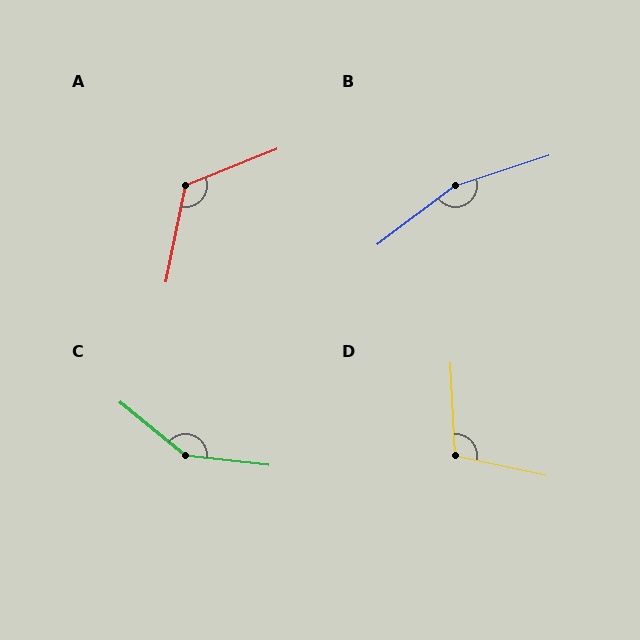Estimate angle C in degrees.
Approximately 147 degrees.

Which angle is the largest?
B, at approximately 161 degrees.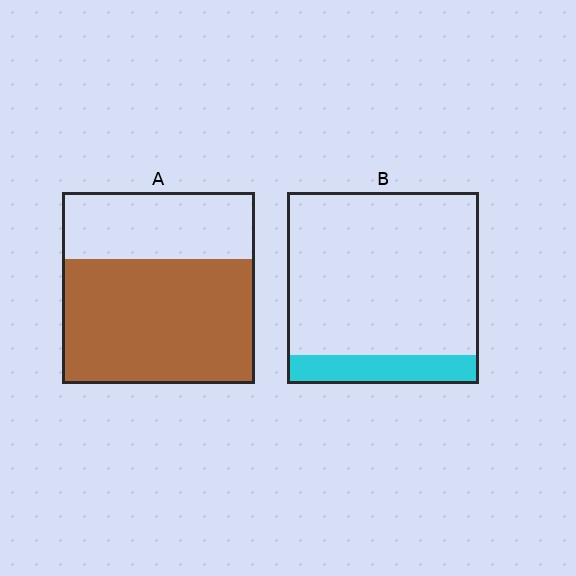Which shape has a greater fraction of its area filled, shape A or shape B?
Shape A.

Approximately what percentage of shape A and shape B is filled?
A is approximately 65% and B is approximately 15%.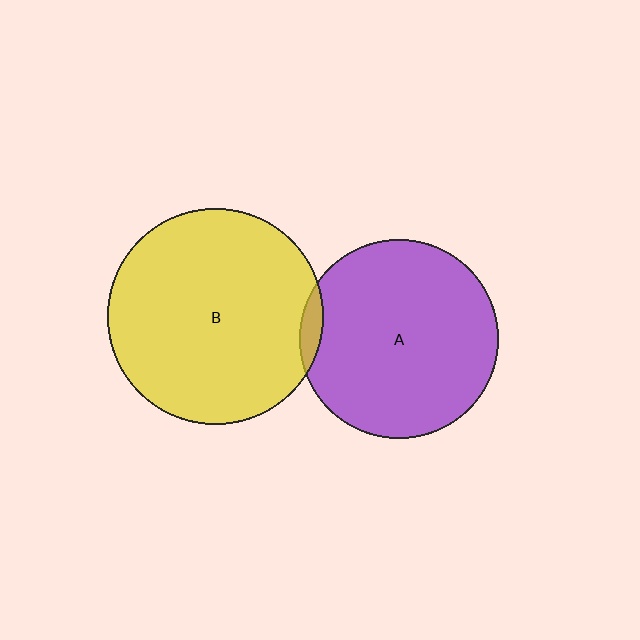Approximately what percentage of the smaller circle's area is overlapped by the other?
Approximately 5%.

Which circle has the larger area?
Circle B (yellow).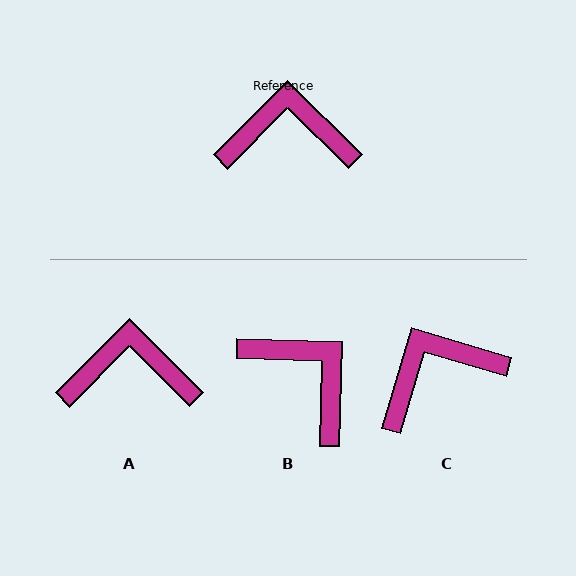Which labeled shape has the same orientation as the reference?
A.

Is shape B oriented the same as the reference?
No, it is off by about 47 degrees.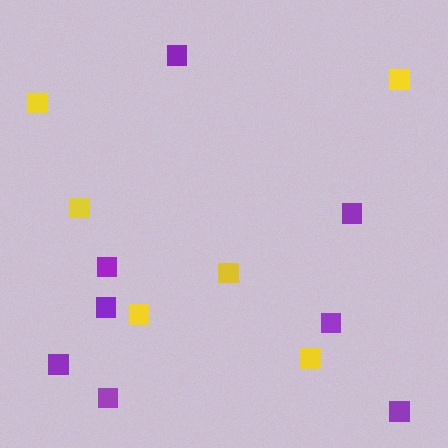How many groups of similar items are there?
There are 2 groups: one group of yellow squares (6) and one group of purple squares (8).